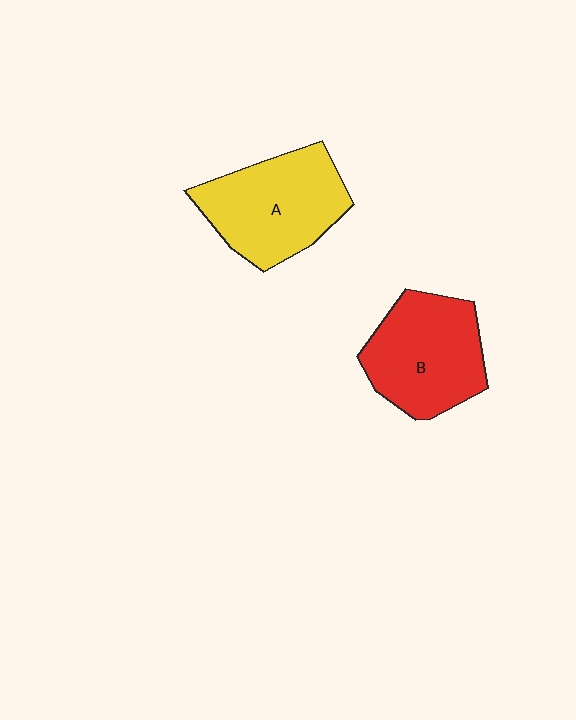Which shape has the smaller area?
Shape B (red).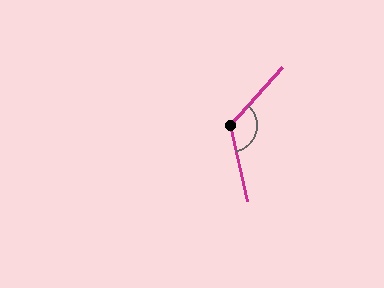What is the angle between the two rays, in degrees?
Approximately 125 degrees.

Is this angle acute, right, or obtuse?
It is obtuse.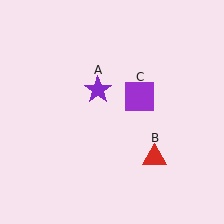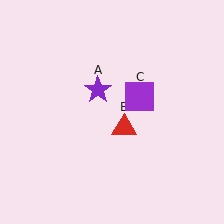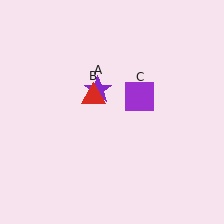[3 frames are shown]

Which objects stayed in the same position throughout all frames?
Purple star (object A) and purple square (object C) remained stationary.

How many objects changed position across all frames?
1 object changed position: red triangle (object B).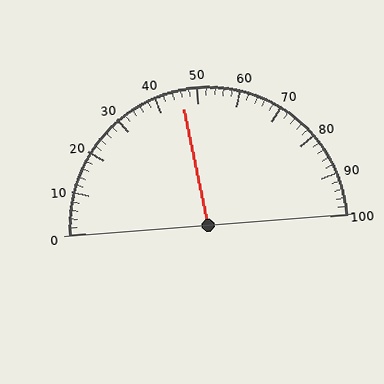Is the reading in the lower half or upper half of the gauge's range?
The reading is in the lower half of the range (0 to 100).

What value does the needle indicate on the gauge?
The needle indicates approximately 46.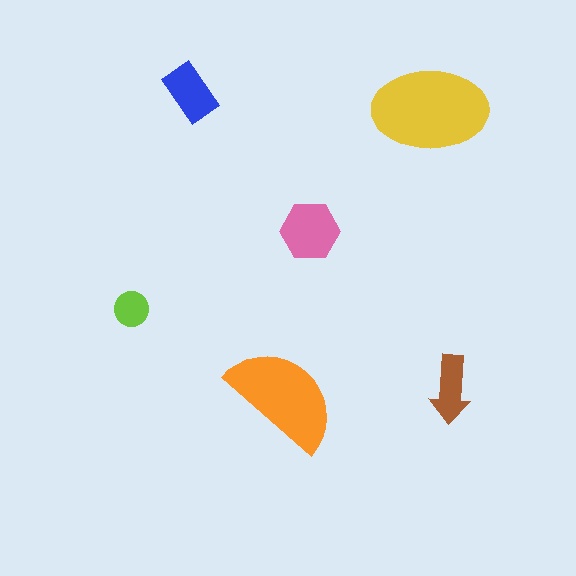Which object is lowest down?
The orange semicircle is bottommost.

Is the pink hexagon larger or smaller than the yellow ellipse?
Smaller.